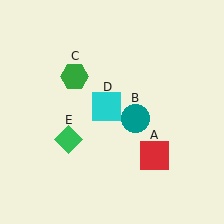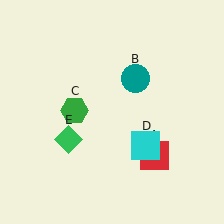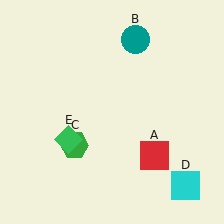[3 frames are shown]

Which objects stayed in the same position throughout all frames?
Red square (object A) and green diamond (object E) remained stationary.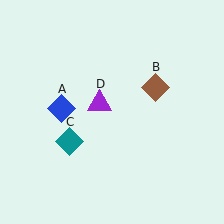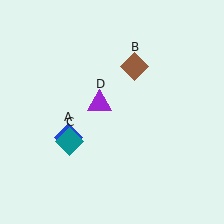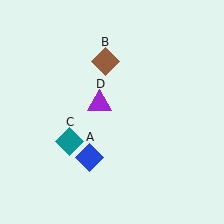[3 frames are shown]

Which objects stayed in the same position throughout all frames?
Teal diamond (object C) and purple triangle (object D) remained stationary.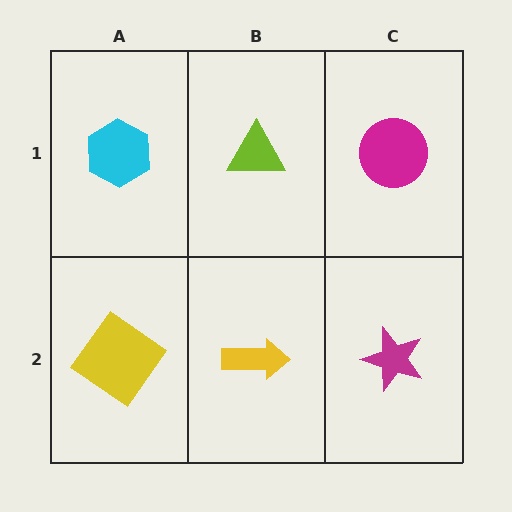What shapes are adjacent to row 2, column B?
A lime triangle (row 1, column B), a yellow diamond (row 2, column A), a magenta star (row 2, column C).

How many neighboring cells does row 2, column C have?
2.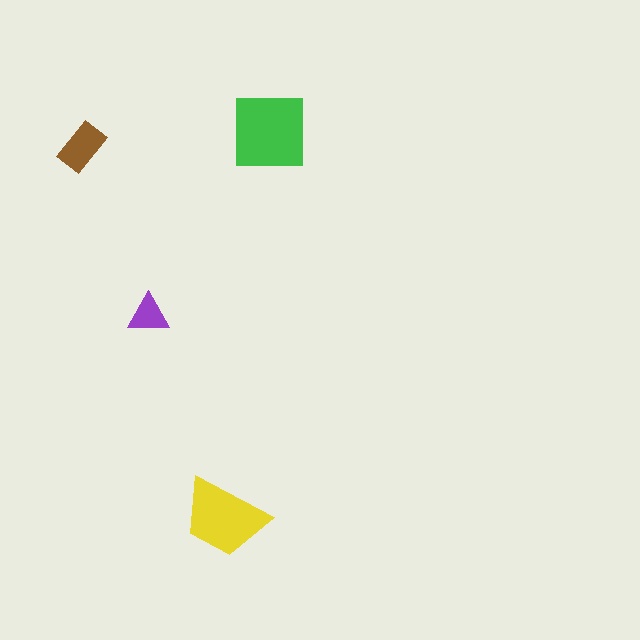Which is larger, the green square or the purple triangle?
The green square.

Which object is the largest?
The green square.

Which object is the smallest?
The purple triangle.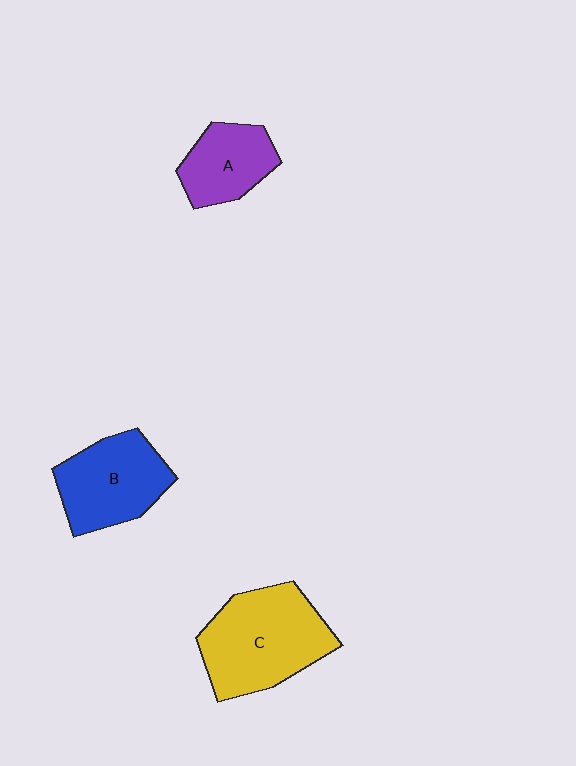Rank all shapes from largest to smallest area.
From largest to smallest: C (yellow), B (blue), A (purple).